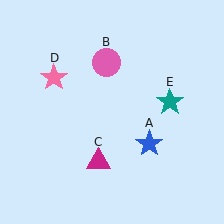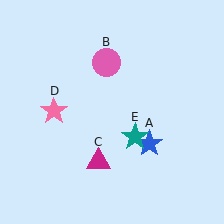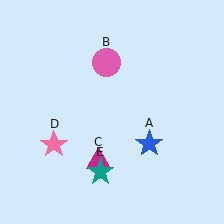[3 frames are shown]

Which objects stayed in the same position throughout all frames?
Blue star (object A) and pink circle (object B) and magenta triangle (object C) remained stationary.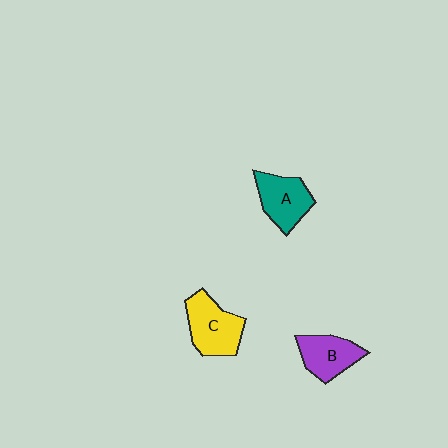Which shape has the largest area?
Shape C (yellow).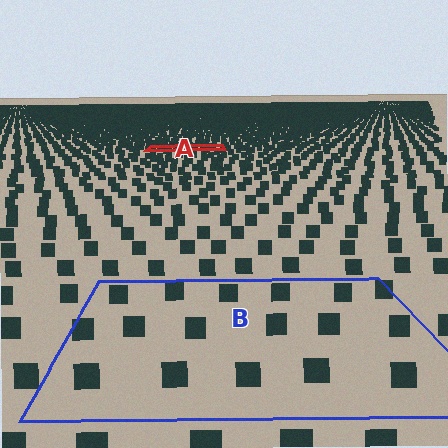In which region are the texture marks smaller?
The texture marks are smaller in region A, because it is farther away.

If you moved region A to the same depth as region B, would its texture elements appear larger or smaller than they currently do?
They would appear larger. At a closer depth, the same texture elements are projected at a bigger on-screen size.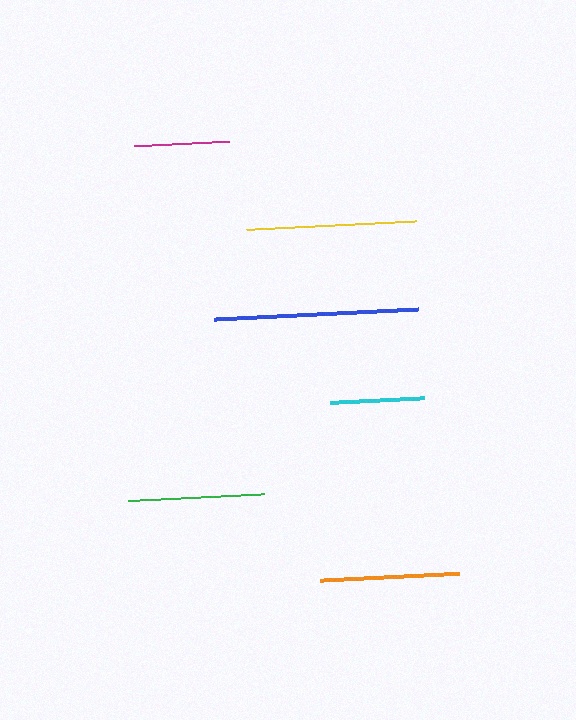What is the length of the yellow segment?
The yellow segment is approximately 170 pixels long.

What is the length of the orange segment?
The orange segment is approximately 139 pixels long.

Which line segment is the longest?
The blue line is the longest at approximately 204 pixels.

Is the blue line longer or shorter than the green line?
The blue line is longer than the green line.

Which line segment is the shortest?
The cyan line is the shortest at approximately 93 pixels.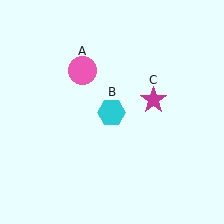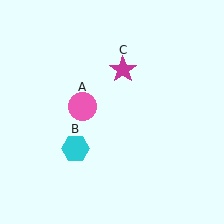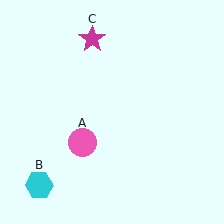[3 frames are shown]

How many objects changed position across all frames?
3 objects changed position: pink circle (object A), cyan hexagon (object B), magenta star (object C).